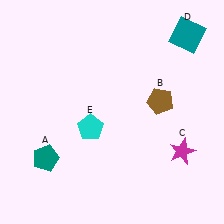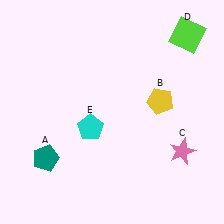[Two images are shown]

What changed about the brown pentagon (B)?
In Image 1, B is brown. In Image 2, it changed to yellow.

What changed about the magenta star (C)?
In Image 1, C is magenta. In Image 2, it changed to pink.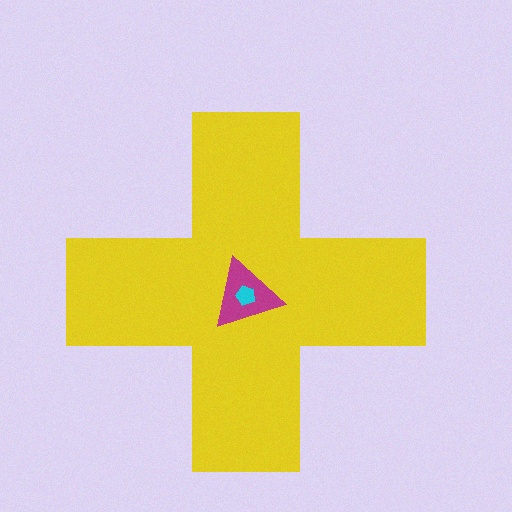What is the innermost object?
The cyan pentagon.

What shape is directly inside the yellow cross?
The magenta triangle.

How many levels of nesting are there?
3.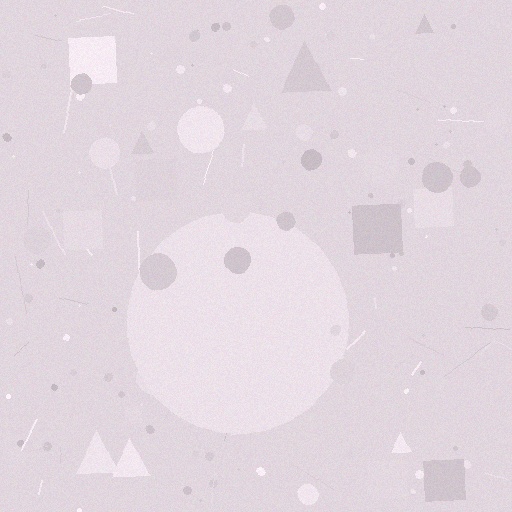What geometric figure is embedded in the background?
A circle is embedded in the background.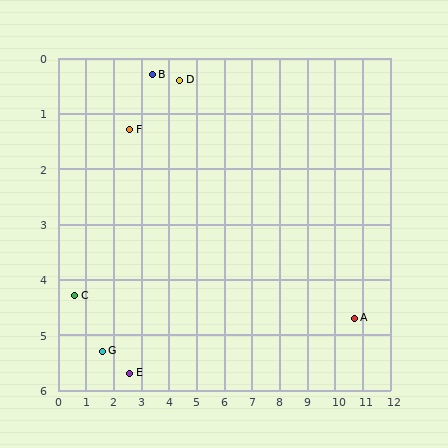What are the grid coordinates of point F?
Point F is at approximately (2.6, 1.3).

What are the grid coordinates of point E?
Point E is at approximately (2.6, 5.7).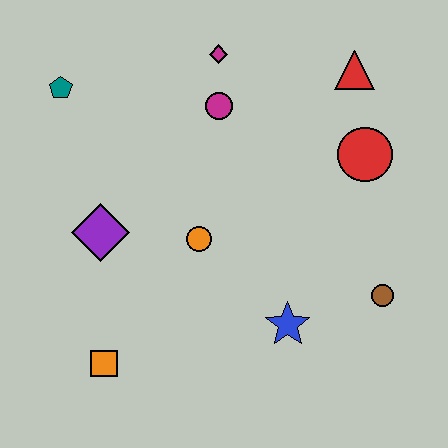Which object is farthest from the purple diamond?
The red triangle is farthest from the purple diamond.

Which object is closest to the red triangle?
The red circle is closest to the red triangle.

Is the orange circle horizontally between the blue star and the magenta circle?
No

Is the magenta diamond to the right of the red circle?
No